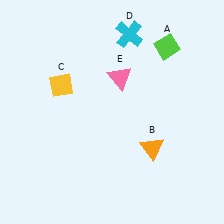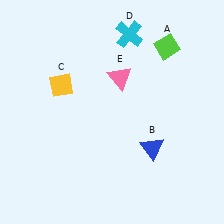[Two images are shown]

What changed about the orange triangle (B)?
In Image 1, B is orange. In Image 2, it changed to blue.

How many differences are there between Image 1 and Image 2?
There is 1 difference between the two images.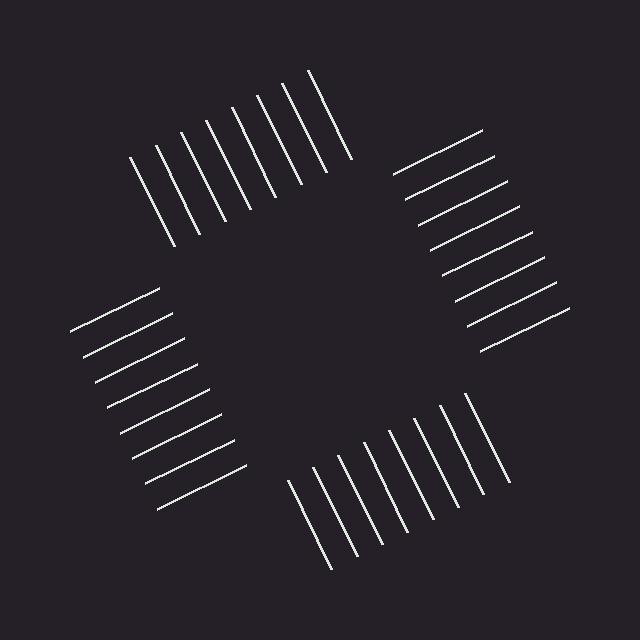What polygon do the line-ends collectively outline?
An illusory square — the line segments terminate on its edges but no continuous stroke is drawn.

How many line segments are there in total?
32 — 8 along each of the 4 edges.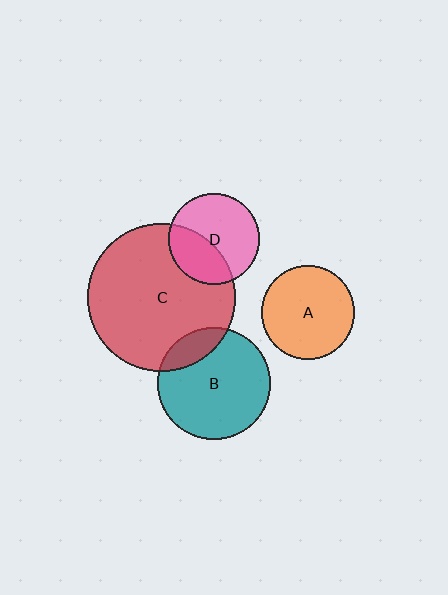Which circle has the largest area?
Circle C (red).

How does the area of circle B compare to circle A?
Approximately 1.4 times.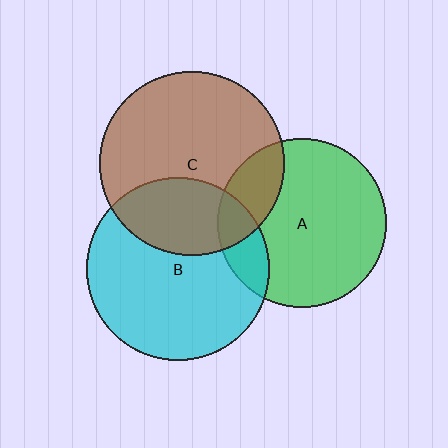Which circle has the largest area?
Circle C (brown).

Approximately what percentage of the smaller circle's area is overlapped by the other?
Approximately 30%.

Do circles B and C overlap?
Yes.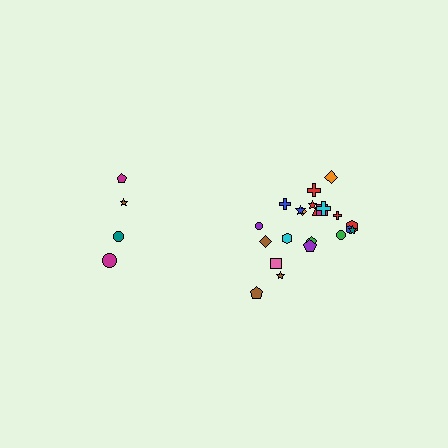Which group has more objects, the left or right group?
The right group.